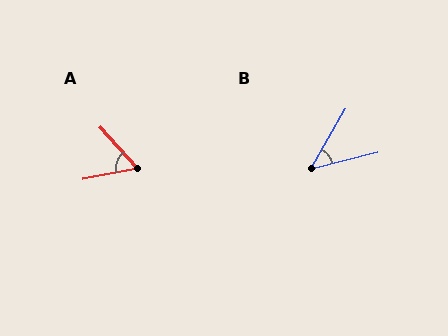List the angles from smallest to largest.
B (45°), A (60°).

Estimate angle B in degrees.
Approximately 45 degrees.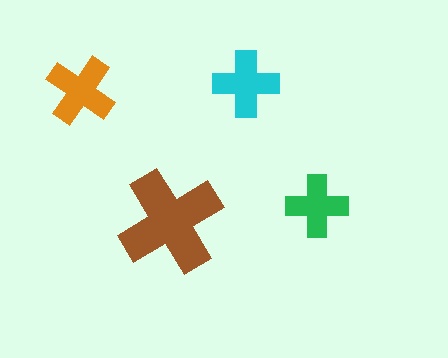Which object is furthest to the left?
The orange cross is leftmost.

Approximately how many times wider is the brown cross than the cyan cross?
About 1.5 times wider.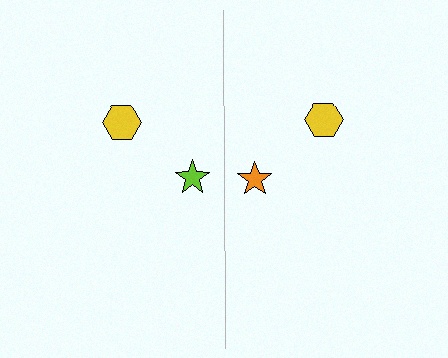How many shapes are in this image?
There are 4 shapes in this image.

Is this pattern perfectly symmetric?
No, the pattern is not perfectly symmetric. The orange star on the right side breaks the symmetry — its mirror counterpart is lime.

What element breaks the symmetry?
The orange star on the right side breaks the symmetry — its mirror counterpart is lime.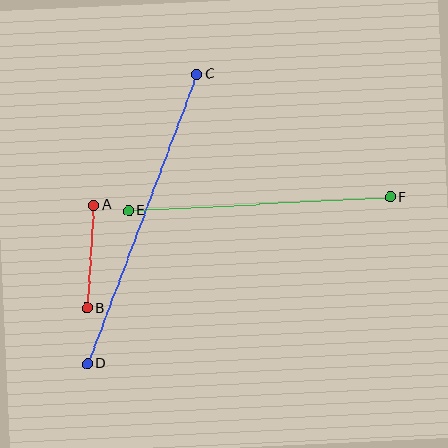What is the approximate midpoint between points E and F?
The midpoint is at approximately (259, 204) pixels.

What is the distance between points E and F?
The distance is approximately 262 pixels.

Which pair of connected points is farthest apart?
Points C and D are farthest apart.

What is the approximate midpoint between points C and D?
The midpoint is at approximately (142, 219) pixels.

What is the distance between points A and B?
The distance is approximately 103 pixels.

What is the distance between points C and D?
The distance is approximately 309 pixels.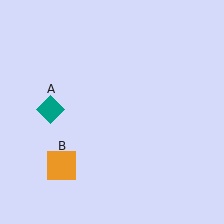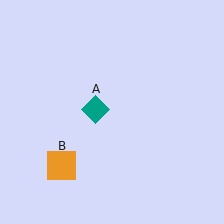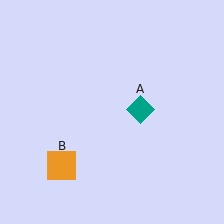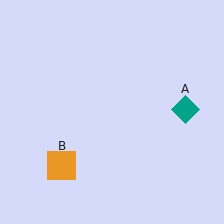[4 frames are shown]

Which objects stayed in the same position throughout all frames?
Orange square (object B) remained stationary.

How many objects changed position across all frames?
1 object changed position: teal diamond (object A).